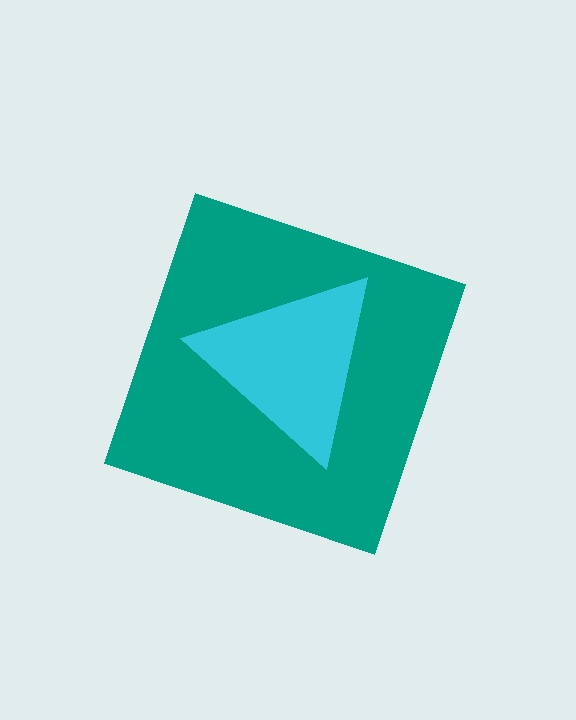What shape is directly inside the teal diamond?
The cyan triangle.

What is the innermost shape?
The cyan triangle.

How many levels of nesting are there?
2.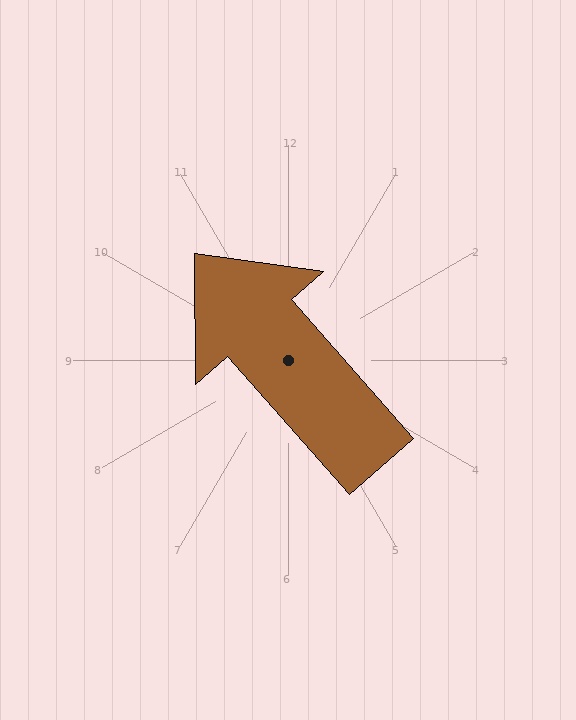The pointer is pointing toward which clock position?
Roughly 11 o'clock.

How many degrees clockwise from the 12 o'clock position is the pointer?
Approximately 319 degrees.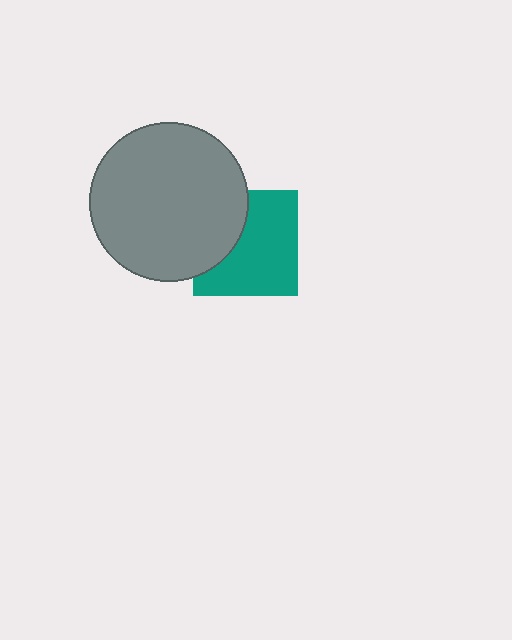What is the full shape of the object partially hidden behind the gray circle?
The partially hidden object is a teal square.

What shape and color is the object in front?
The object in front is a gray circle.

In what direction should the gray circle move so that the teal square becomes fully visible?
The gray circle should move left. That is the shortest direction to clear the overlap and leave the teal square fully visible.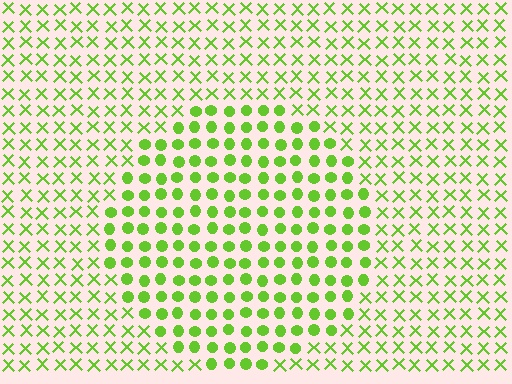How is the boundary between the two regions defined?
The boundary is defined by a change in element shape: circles inside vs. X marks outside. All elements share the same color and spacing.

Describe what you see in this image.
The image is filled with small lime elements arranged in a uniform grid. A circle-shaped region contains circles, while the surrounding area contains X marks. The boundary is defined purely by the change in element shape.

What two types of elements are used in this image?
The image uses circles inside the circle region and X marks outside it.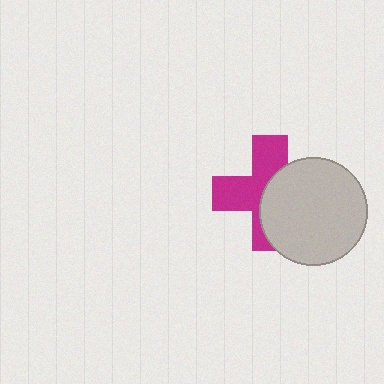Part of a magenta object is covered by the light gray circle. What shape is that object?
It is a cross.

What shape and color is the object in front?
The object in front is a light gray circle.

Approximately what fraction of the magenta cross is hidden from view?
Roughly 47% of the magenta cross is hidden behind the light gray circle.